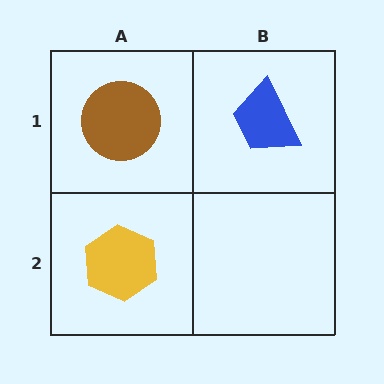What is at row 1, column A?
A brown circle.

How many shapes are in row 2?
1 shape.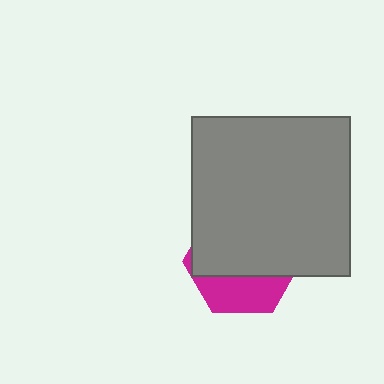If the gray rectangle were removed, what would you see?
You would see the complete magenta hexagon.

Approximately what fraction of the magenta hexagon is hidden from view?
Roughly 67% of the magenta hexagon is hidden behind the gray rectangle.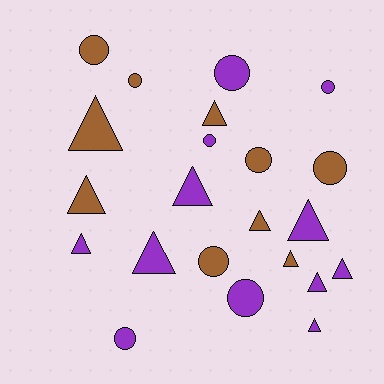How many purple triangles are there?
There are 7 purple triangles.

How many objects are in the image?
There are 22 objects.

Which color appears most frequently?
Purple, with 12 objects.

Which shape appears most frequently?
Triangle, with 12 objects.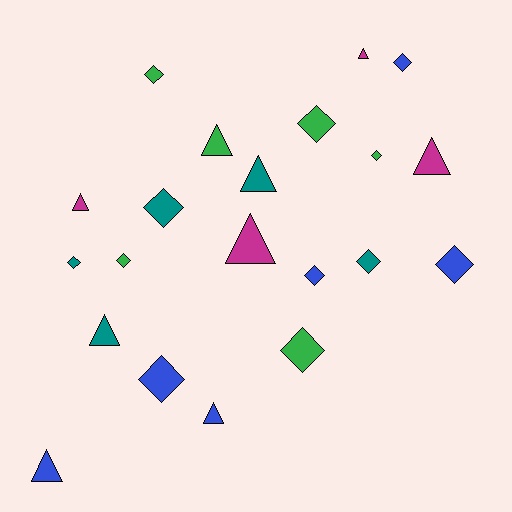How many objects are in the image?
There are 21 objects.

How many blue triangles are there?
There are 2 blue triangles.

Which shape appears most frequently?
Diamond, with 12 objects.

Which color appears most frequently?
Blue, with 6 objects.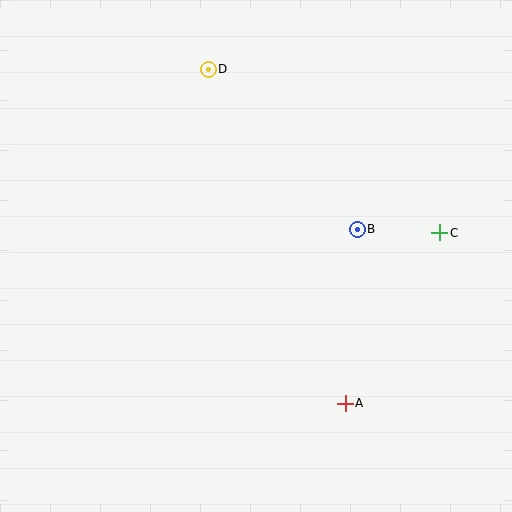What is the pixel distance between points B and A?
The distance between B and A is 175 pixels.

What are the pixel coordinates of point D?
Point D is at (208, 69).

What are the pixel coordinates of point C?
Point C is at (440, 233).